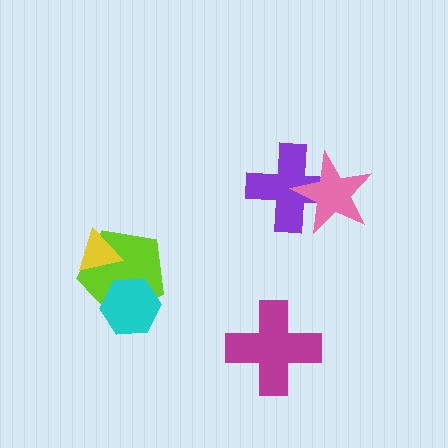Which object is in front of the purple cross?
The pink star is in front of the purple cross.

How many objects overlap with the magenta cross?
0 objects overlap with the magenta cross.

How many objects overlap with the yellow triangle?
1 object overlaps with the yellow triangle.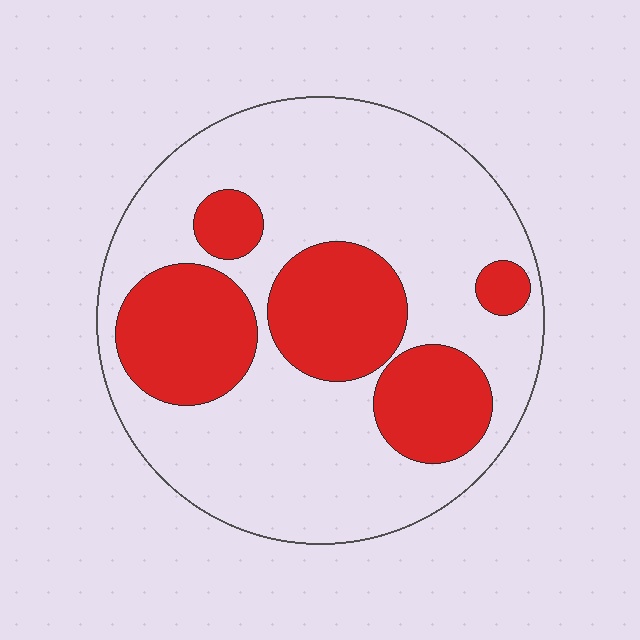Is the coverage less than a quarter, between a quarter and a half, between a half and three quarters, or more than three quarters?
Between a quarter and a half.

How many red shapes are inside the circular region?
5.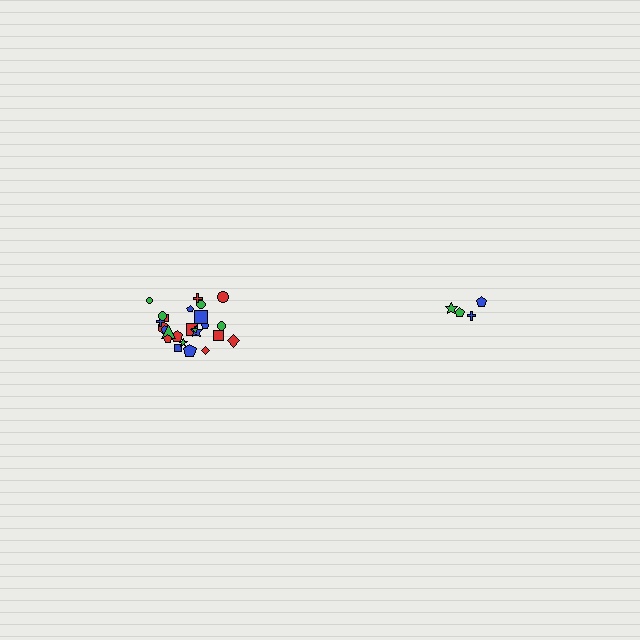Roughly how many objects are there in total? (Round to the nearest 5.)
Roughly 30 objects in total.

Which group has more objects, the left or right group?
The left group.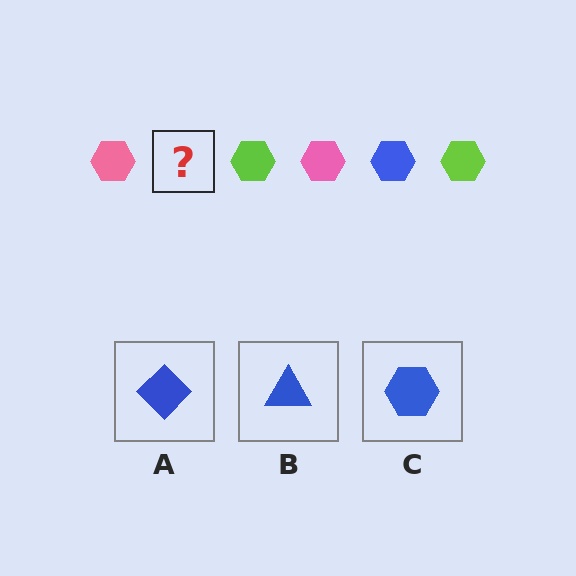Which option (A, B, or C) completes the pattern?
C.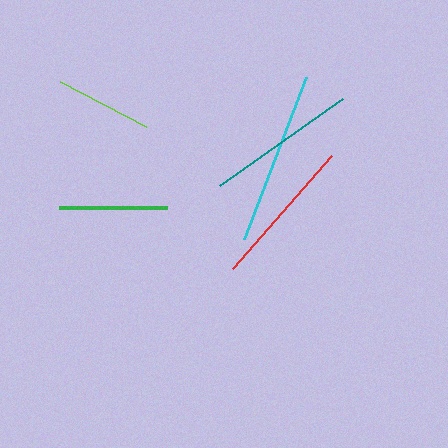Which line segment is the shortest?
The lime line is the shortest at approximately 98 pixels.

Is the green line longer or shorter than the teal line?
The teal line is longer than the green line.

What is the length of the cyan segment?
The cyan segment is approximately 173 pixels long.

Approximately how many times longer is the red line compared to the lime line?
The red line is approximately 1.5 times the length of the lime line.